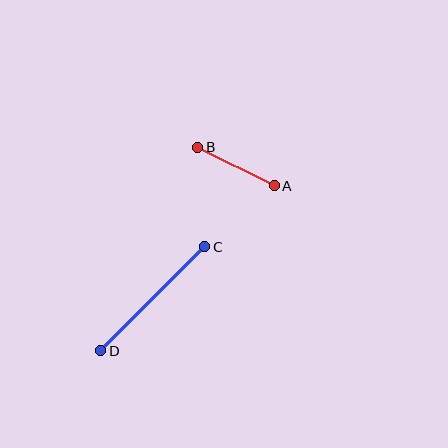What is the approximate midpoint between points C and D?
The midpoint is at approximately (153, 299) pixels.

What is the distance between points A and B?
The distance is approximately 86 pixels.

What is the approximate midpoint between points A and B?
The midpoint is at approximately (236, 166) pixels.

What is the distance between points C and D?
The distance is approximately 147 pixels.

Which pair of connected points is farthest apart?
Points C and D are farthest apart.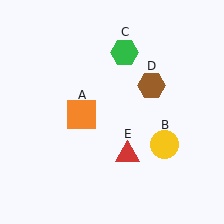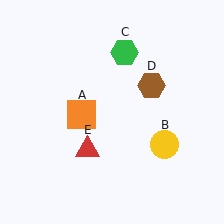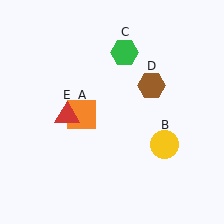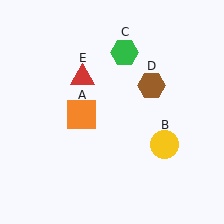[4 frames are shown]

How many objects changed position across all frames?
1 object changed position: red triangle (object E).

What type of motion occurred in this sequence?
The red triangle (object E) rotated clockwise around the center of the scene.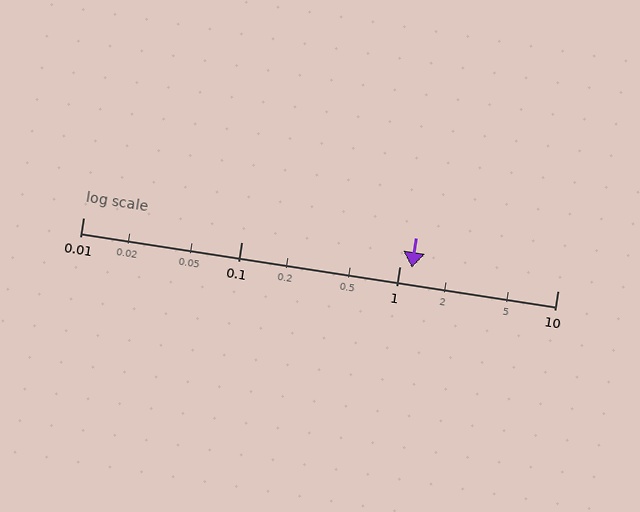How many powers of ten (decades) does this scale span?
The scale spans 3 decades, from 0.01 to 10.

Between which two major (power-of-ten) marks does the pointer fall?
The pointer is between 1 and 10.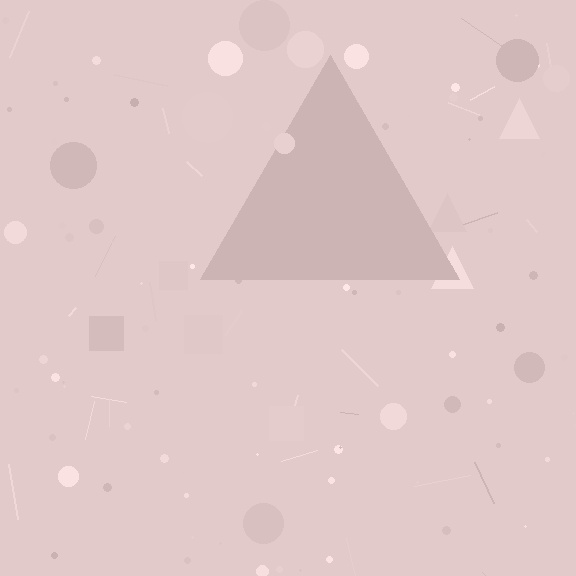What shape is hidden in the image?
A triangle is hidden in the image.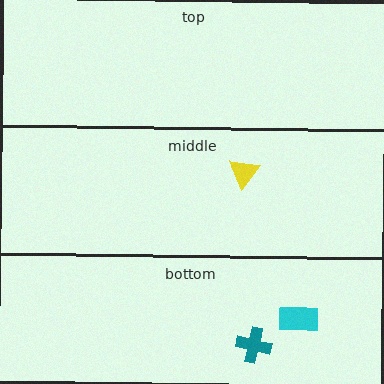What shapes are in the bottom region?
The teal cross, the cyan rectangle.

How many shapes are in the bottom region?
2.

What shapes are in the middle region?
The yellow triangle.